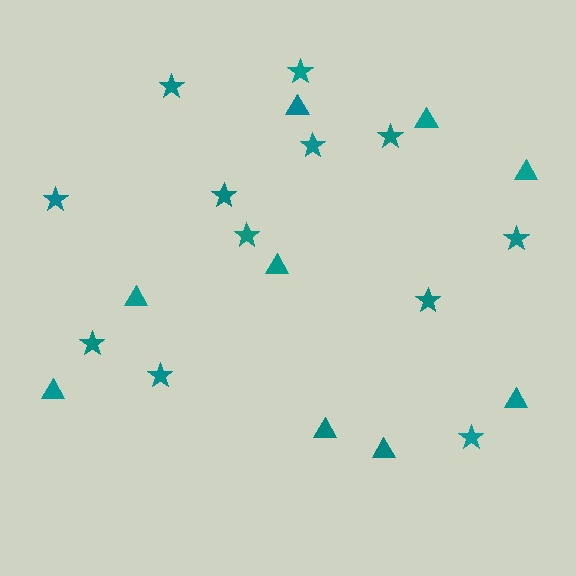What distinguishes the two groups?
There are 2 groups: one group of stars (12) and one group of triangles (9).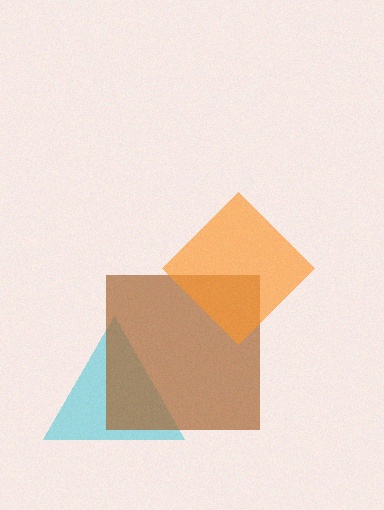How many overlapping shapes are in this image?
There are 3 overlapping shapes in the image.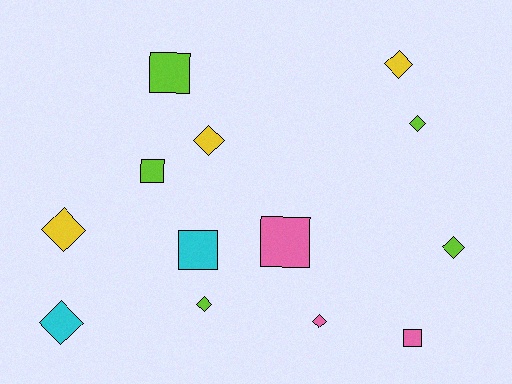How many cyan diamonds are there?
There is 1 cyan diamond.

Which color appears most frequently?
Lime, with 5 objects.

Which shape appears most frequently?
Diamond, with 8 objects.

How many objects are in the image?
There are 13 objects.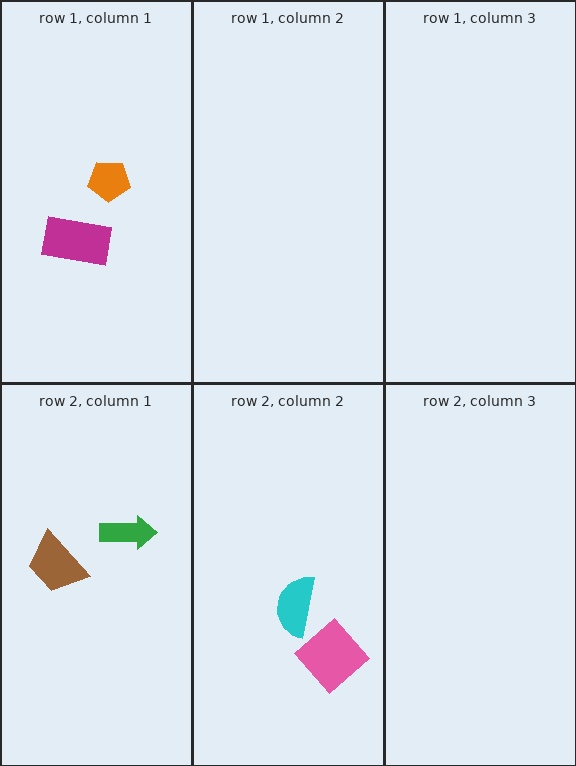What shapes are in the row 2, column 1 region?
The brown trapezoid, the green arrow.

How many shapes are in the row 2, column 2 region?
2.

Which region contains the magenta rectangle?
The row 1, column 1 region.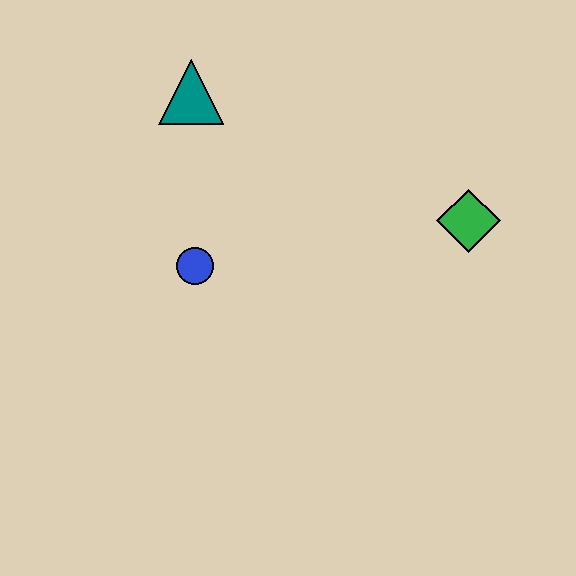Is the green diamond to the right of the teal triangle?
Yes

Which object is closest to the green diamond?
The blue circle is closest to the green diamond.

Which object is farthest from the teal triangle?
The green diamond is farthest from the teal triangle.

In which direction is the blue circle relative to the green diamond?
The blue circle is to the left of the green diamond.